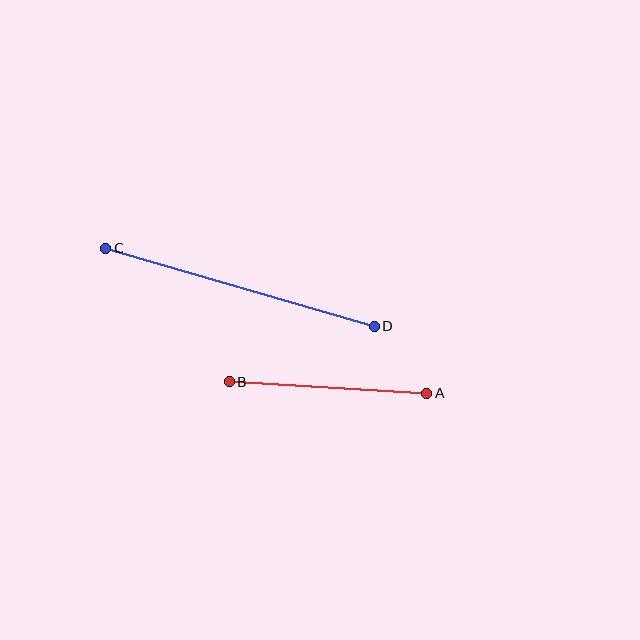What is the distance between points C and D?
The distance is approximately 280 pixels.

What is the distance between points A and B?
The distance is approximately 198 pixels.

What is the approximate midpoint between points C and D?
The midpoint is at approximately (240, 287) pixels.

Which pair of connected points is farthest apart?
Points C and D are farthest apart.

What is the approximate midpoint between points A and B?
The midpoint is at approximately (328, 388) pixels.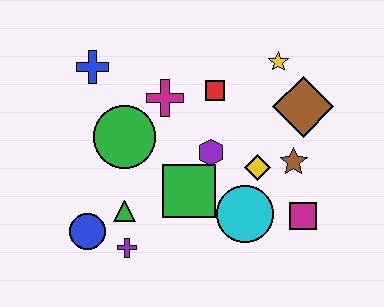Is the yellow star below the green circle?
No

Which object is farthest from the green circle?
The magenta square is farthest from the green circle.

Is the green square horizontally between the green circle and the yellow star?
Yes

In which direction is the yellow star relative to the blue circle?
The yellow star is to the right of the blue circle.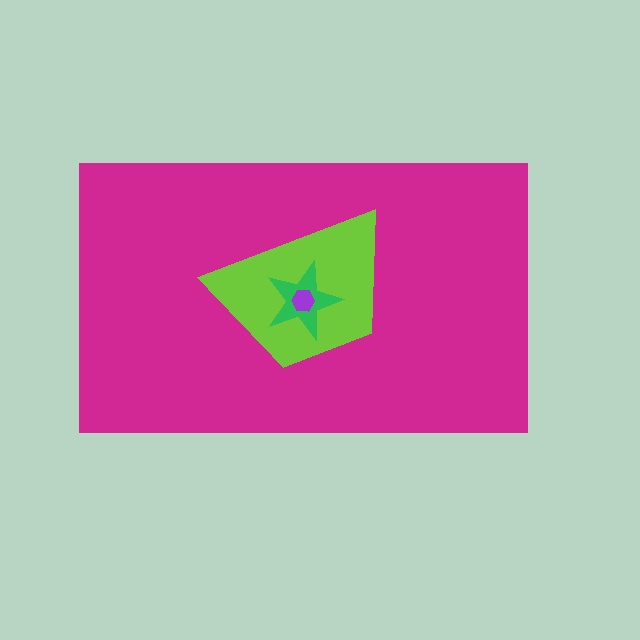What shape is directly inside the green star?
The purple hexagon.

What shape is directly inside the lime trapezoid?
The green star.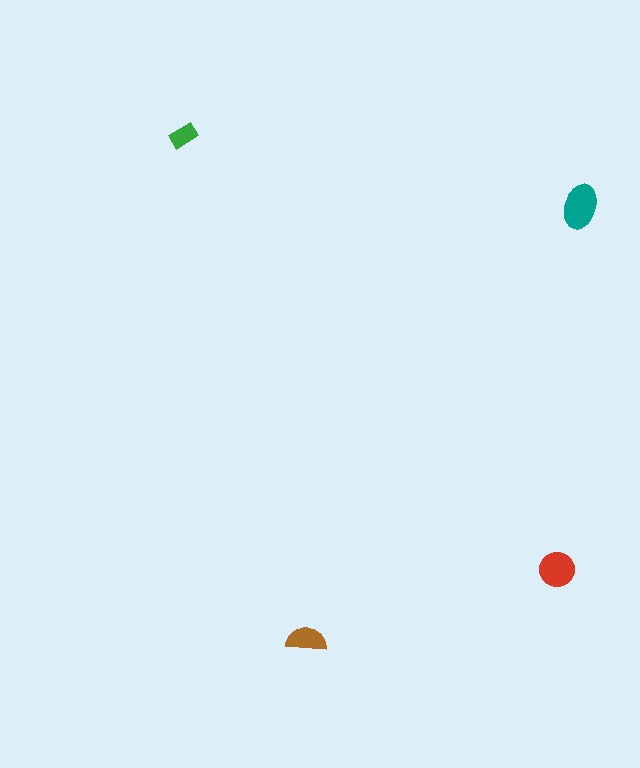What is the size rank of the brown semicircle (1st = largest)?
3rd.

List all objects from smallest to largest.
The green rectangle, the brown semicircle, the red circle, the teal ellipse.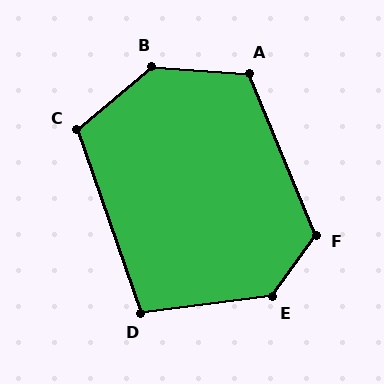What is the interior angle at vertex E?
Approximately 133 degrees (obtuse).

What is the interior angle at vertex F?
Approximately 122 degrees (obtuse).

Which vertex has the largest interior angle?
B, at approximately 136 degrees.